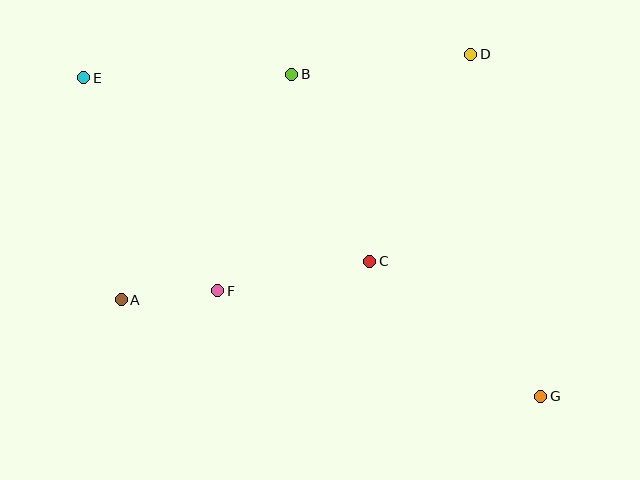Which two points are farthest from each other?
Points E and G are farthest from each other.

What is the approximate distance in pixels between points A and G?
The distance between A and G is approximately 430 pixels.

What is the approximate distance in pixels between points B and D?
The distance between B and D is approximately 180 pixels.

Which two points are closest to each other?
Points A and F are closest to each other.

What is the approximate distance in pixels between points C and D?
The distance between C and D is approximately 230 pixels.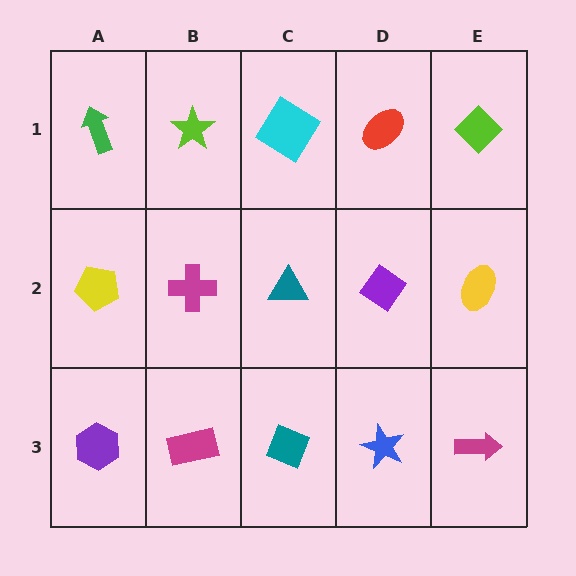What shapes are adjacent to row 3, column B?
A magenta cross (row 2, column B), a purple hexagon (row 3, column A), a teal diamond (row 3, column C).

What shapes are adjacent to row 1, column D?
A purple diamond (row 2, column D), a cyan diamond (row 1, column C), a lime diamond (row 1, column E).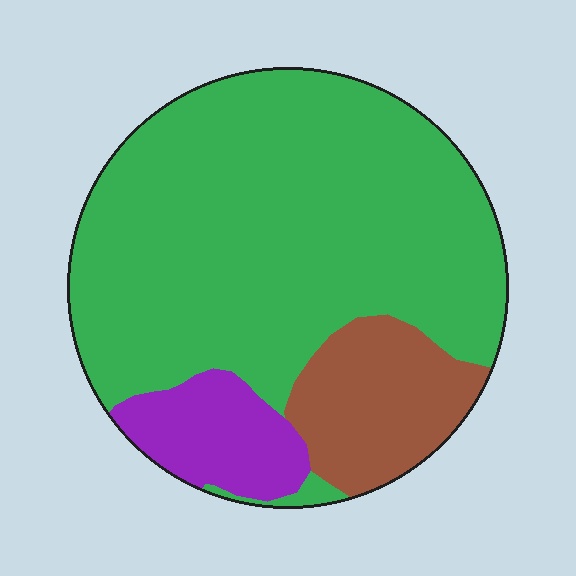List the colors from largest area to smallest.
From largest to smallest: green, brown, purple.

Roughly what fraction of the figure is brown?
Brown takes up about one sixth (1/6) of the figure.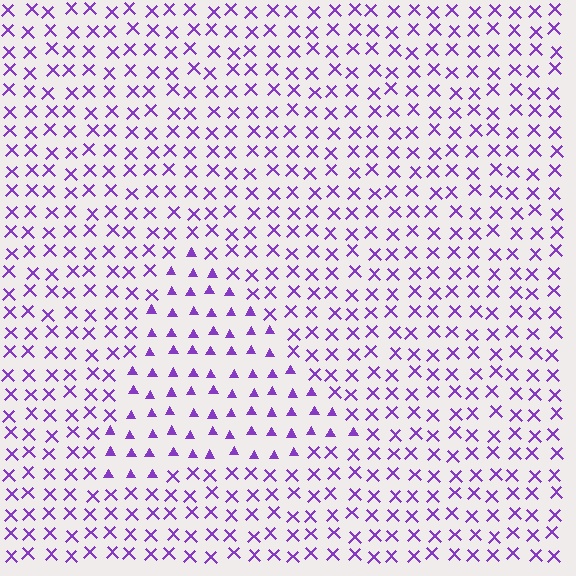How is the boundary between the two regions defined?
The boundary is defined by a change in element shape: triangles inside vs. X marks outside. All elements share the same color and spacing.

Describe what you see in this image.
The image is filled with small purple elements arranged in a uniform grid. A triangle-shaped region contains triangles, while the surrounding area contains X marks. The boundary is defined purely by the change in element shape.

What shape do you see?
I see a triangle.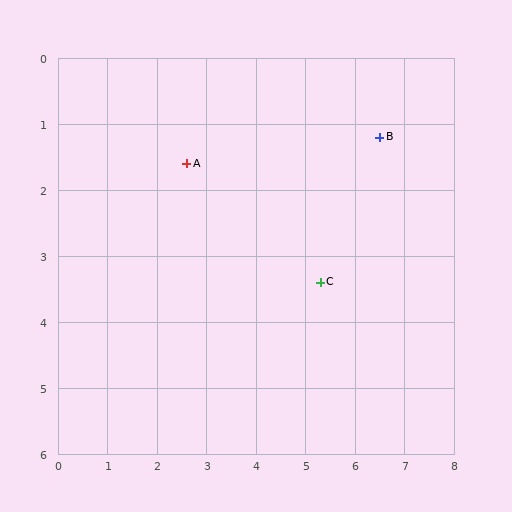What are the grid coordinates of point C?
Point C is at approximately (5.3, 3.4).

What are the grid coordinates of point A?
Point A is at approximately (2.6, 1.6).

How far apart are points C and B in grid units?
Points C and B are about 2.5 grid units apart.